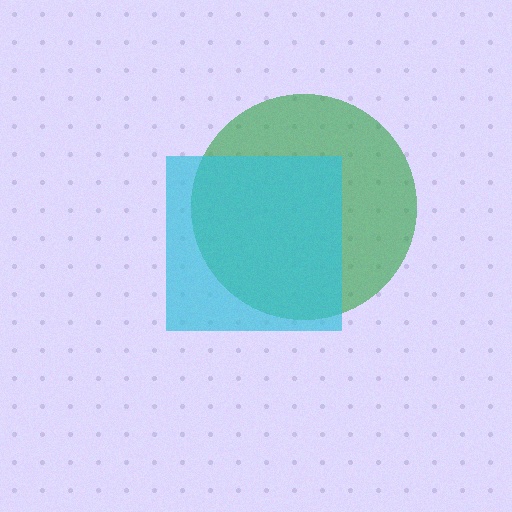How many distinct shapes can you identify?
There are 2 distinct shapes: a green circle, a cyan square.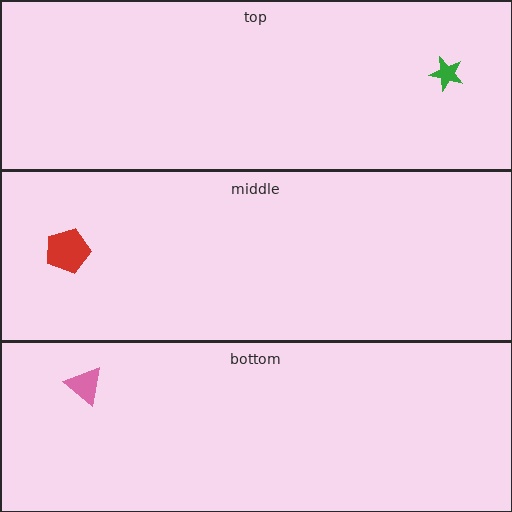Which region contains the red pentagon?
The middle region.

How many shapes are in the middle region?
1.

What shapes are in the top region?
The green star.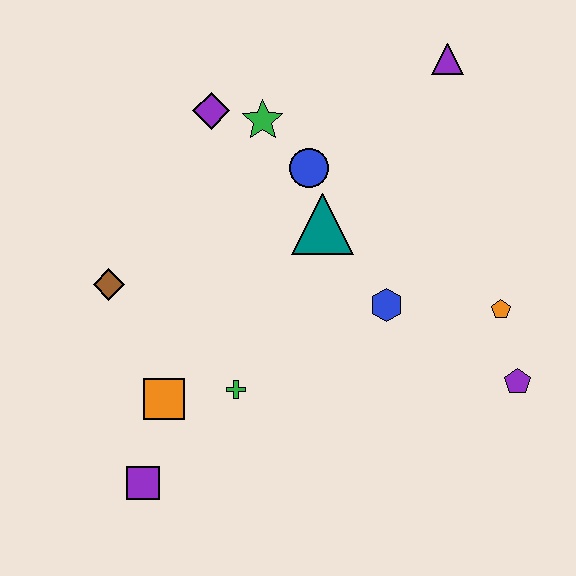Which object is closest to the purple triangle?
The blue circle is closest to the purple triangle.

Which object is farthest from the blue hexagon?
The purple square is farthest from the blue hexagon.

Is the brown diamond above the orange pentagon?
Yes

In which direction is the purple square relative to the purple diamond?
The purple square is below the purple diamond.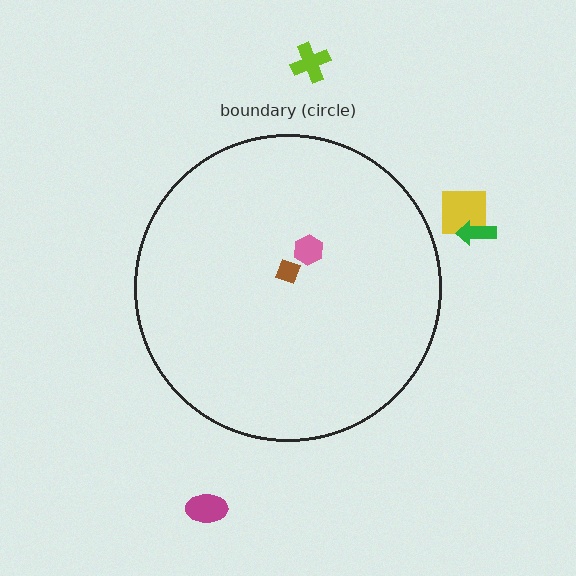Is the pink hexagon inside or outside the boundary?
Inside.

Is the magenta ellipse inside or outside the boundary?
Outside.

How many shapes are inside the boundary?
2 inside, 4 outside.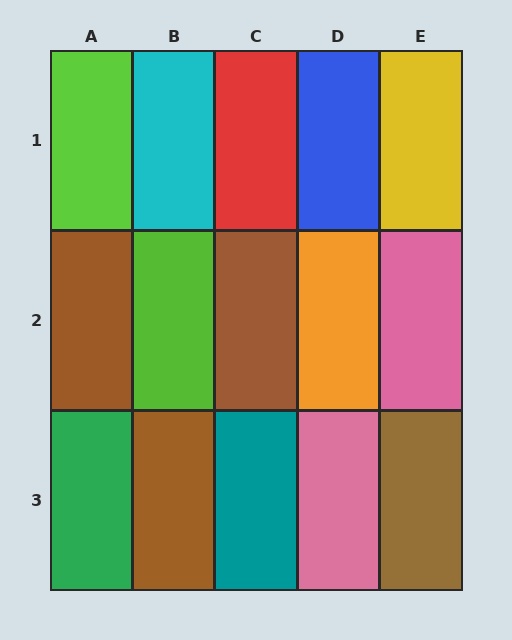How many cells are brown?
4 cells are brown.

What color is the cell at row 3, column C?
Teal.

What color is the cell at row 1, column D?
Blue.